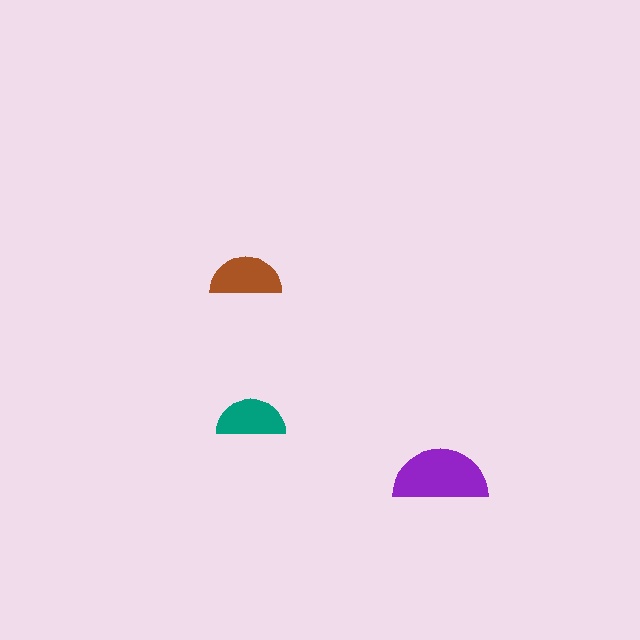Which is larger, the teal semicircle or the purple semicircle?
The purple one.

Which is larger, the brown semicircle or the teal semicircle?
The brown one.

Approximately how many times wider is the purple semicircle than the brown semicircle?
About 1.5 times wider.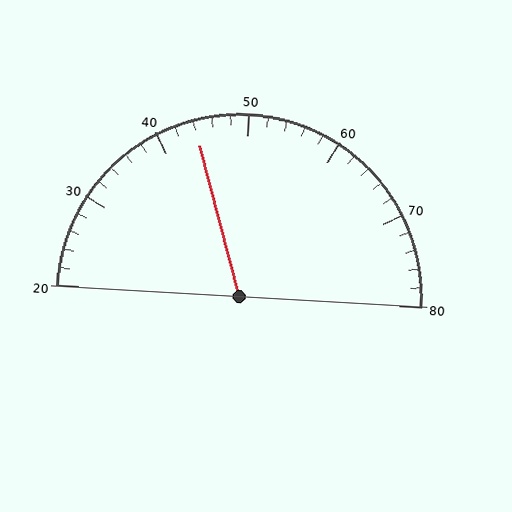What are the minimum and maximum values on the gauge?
The gauge ranges from 20 to 80.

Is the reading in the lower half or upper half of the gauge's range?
The reading is in the lower half of the range (20 to 80).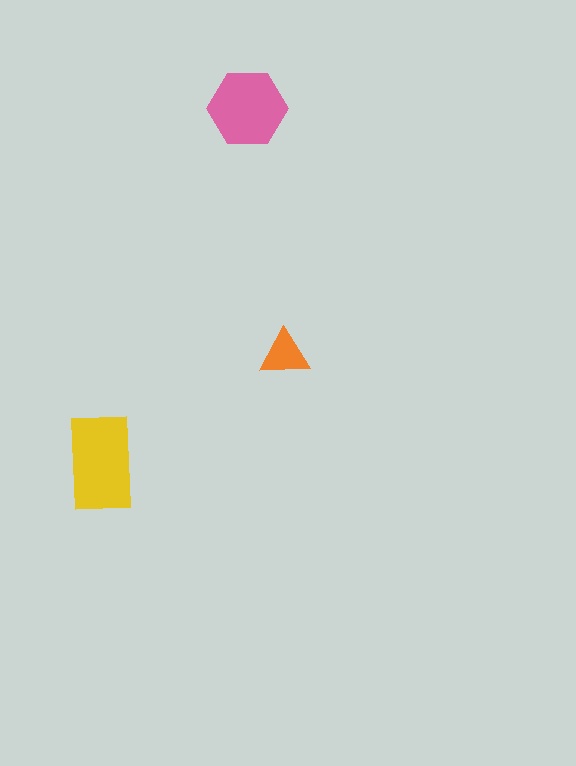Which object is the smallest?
The orange triangle.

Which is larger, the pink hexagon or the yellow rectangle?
The yellow rectangle.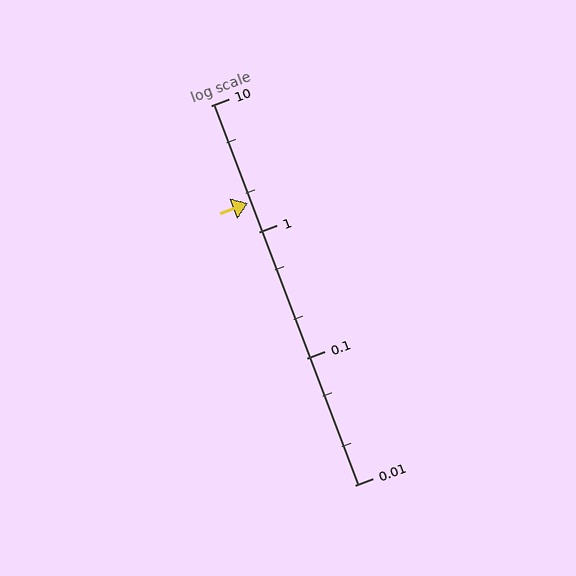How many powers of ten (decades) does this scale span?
The scale spans 3 decades, from 0.01 to 10.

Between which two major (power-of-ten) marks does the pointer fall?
The pointer is between 1 and 10.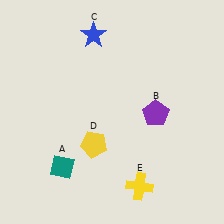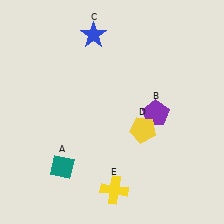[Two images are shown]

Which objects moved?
The objects that moved are: the yellow pentagon (D), the yellow cross (E).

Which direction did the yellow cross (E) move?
The yellow cross (E) moved left.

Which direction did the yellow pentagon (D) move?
The yellow pentagon (D) moved right.